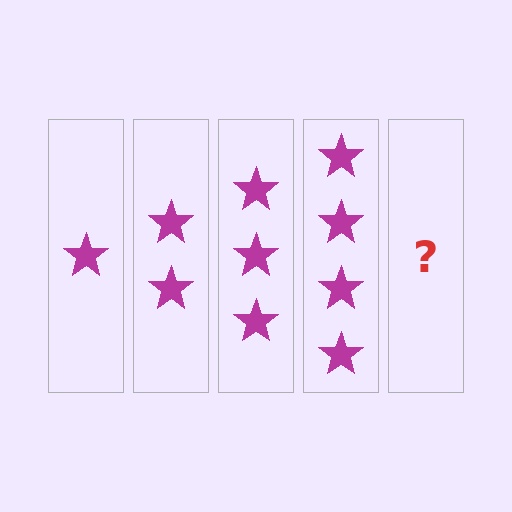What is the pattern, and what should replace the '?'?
The pattern is that each step adds one more star. The '?' should be 5 stars.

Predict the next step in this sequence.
The next step is 5 stars.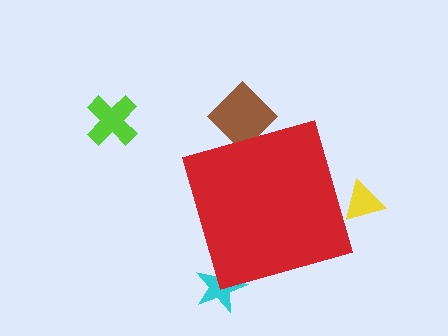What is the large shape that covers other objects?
A red diamond.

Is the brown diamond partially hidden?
Yes, the brown diamond is partially hidden behind the red diamond.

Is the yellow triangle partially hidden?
Yes, the yellow triangle is partially hidden behind the red diamond.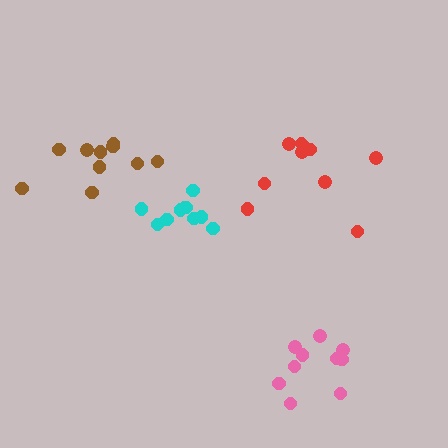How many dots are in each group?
Group 1: 10 dots, Group 2: 10 dots, Group 3: 10 dots, Group 4: 10 dots (40 total).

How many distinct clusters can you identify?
There are 4 distinct clusters.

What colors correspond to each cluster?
The clusters are colored: pink, cyan, red, brown.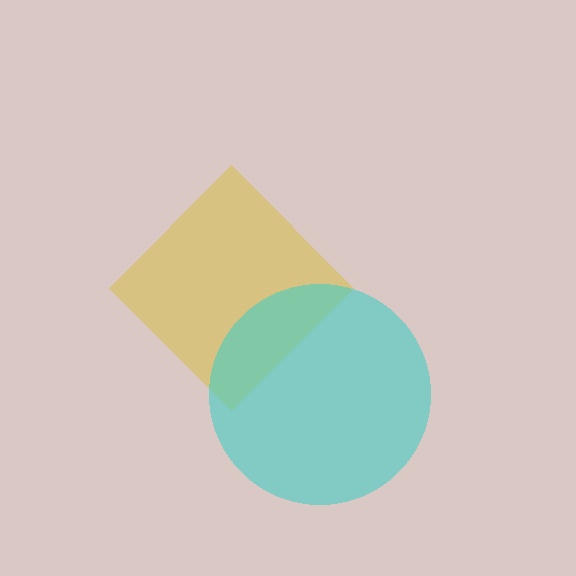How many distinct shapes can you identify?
There are 2 distinct shapes: a yellow diamond, a cyan circle.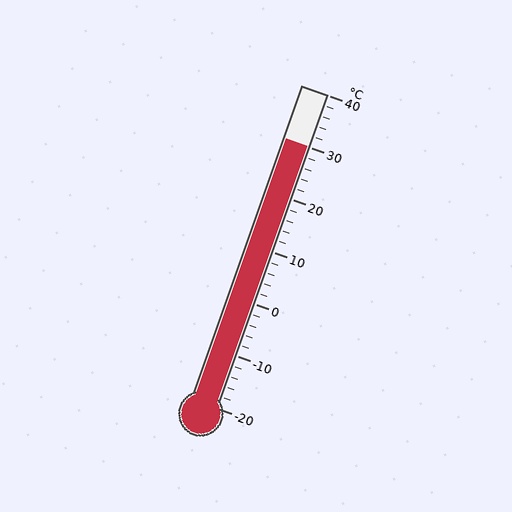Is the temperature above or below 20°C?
The temperature is above 20°C.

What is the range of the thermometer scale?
The thermometer scale ranges from -20°C to 40°C.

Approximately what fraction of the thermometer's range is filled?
The thermometer is filled to approximately 85% of its range.